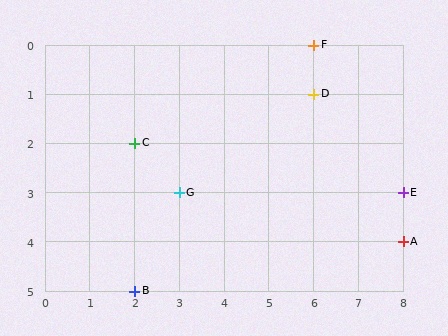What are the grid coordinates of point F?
Point F is at grid coordinates (6, 0).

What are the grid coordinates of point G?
Point G is at grid coordinates (3, 3).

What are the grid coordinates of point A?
Point A is at grid coordinates (8, 4).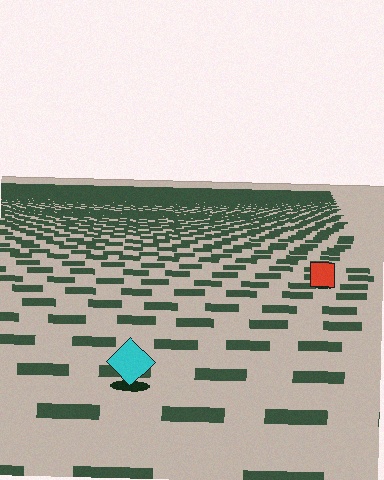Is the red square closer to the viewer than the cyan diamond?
No. The cyan diamond is closer — you can tell from the texture gradient: the ground texture is coarser near it.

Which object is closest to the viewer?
The cyan diamond is closest. The texture marks near it are larger and more spread out.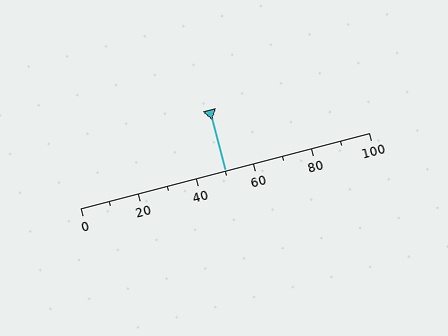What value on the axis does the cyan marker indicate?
The marker indicates approximately 50.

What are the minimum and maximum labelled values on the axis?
The axis runs from 0 to 100.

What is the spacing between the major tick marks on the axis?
The major ticks are spaced 20 apart.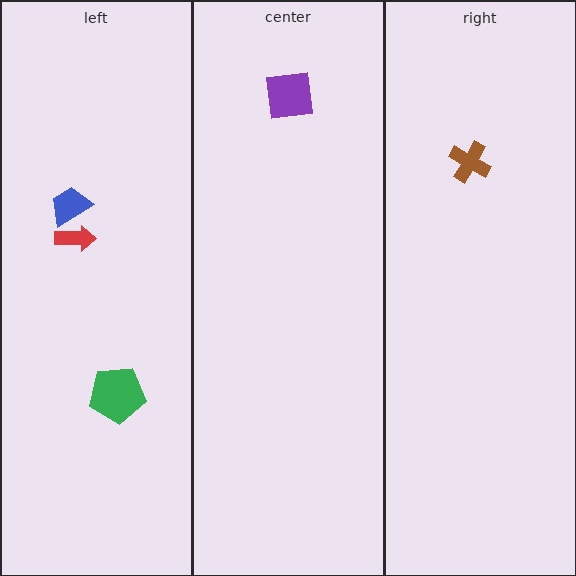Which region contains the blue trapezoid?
The left region.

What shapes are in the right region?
The brown cross.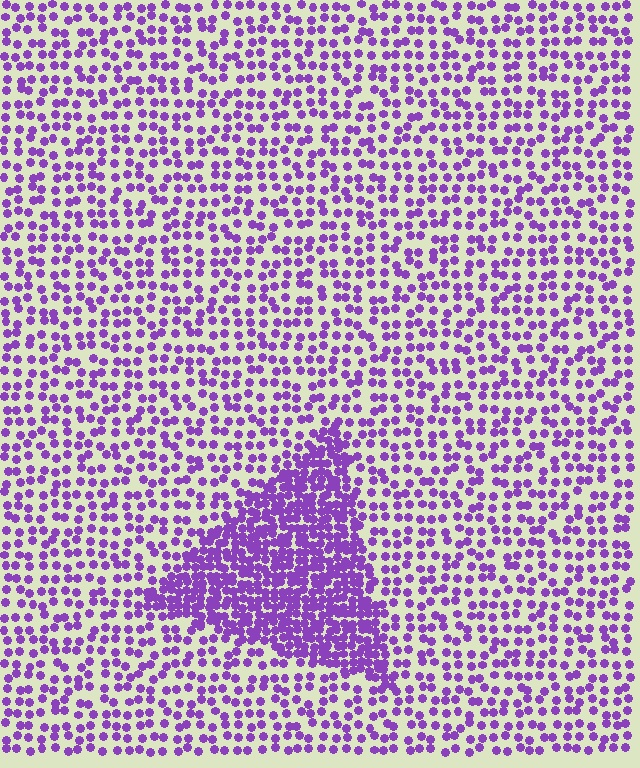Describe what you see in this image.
The image contains small purple elements arranged at two different densities. A triangle-shaped region is visible where the elements are more densely packed than the surrounding area.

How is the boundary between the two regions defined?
The boundary is defined by a change in element density (approximately 2.4x ratio). All elements are the same color, size, and shape.